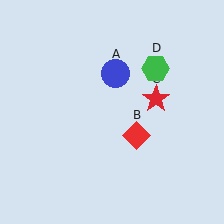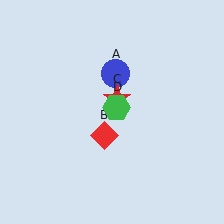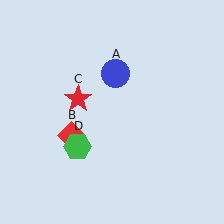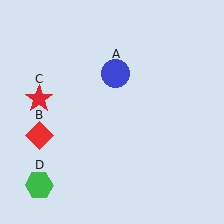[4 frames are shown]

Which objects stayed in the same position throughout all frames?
Blue circle (object A) remained stationary.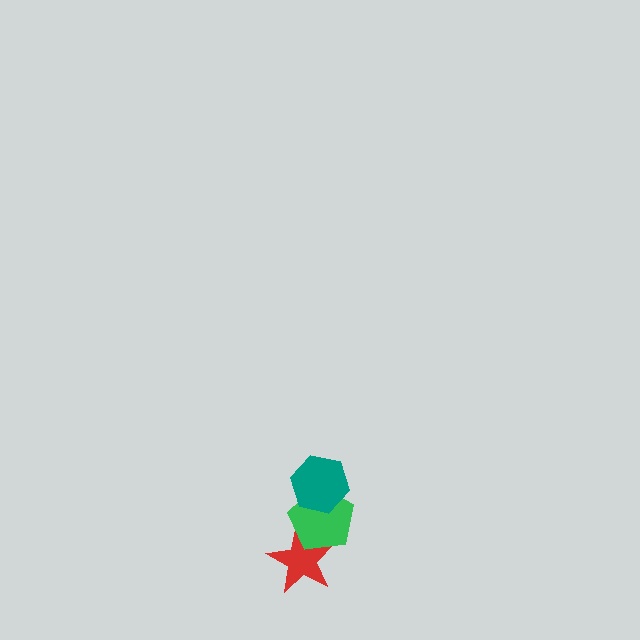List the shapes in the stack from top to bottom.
From top to bottom: the teal hexagon, the green pentagon, the red star.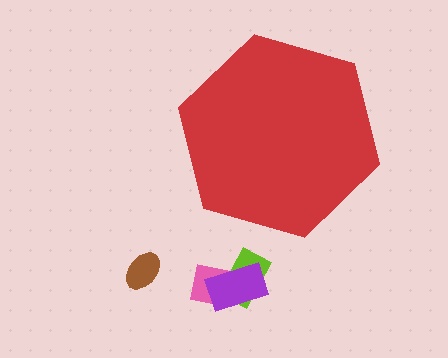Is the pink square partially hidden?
No, the pink square is fully visible.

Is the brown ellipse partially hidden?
No, the brown ellipse is fully visible.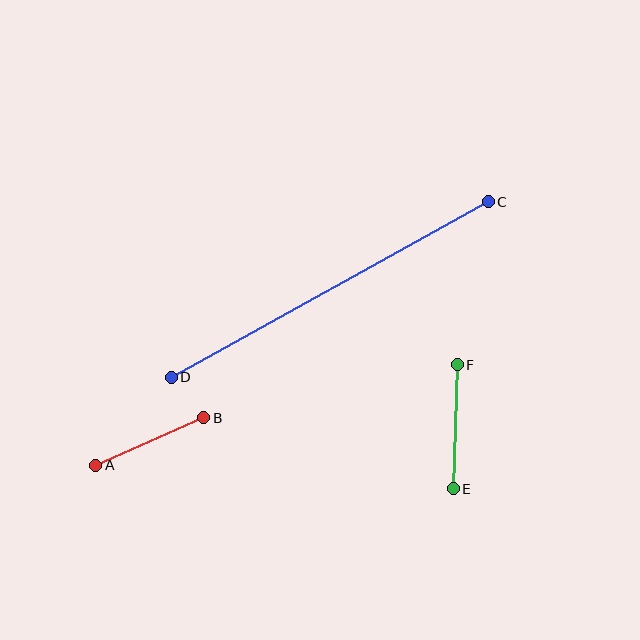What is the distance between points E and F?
The distance is approximately 124 pixels.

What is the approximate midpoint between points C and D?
The midpoint is at approximately (330, 289) pixels.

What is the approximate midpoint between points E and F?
The midpoint is at approximately (455, 427) pixels.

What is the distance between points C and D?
The distance is approximately 362 pixels.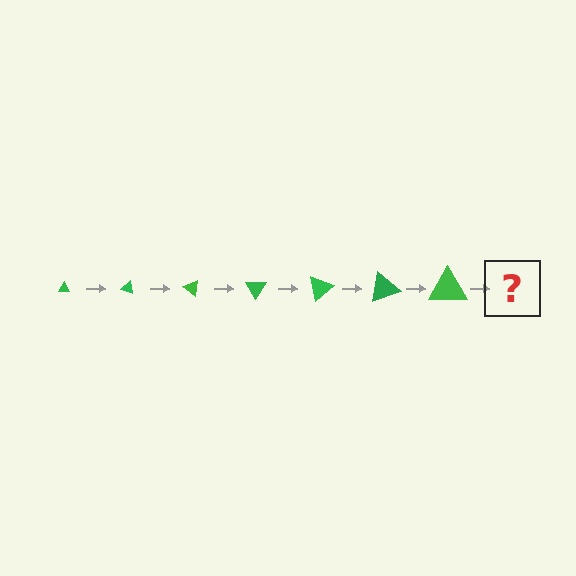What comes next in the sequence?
The next element should be a triangle, larger than the previous one and rotated 140 degrees from the start.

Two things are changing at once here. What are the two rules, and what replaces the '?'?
The two rules are that the triangle grows larger each step and it rotates 20 degrees each step. The '?' should be a triangle, larger than the previous one and rotated 140 degrees from the start.